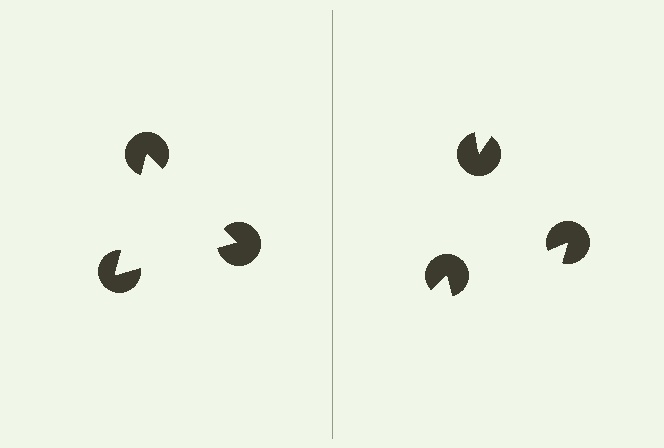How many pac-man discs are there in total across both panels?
6 — 3 on each side.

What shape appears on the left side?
An illusory triangle.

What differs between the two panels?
The pac-man discs are positioned identically on both sides; only the wedge orientations differ. On the left they align to a triangle; on the right they are misaligned.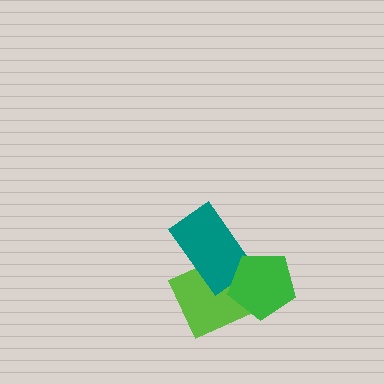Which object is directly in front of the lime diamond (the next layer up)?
The teal rectangle is directly in front of the lime diamond.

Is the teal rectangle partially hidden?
Yes, it is partially covered by another shape.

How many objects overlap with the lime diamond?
2 objects overlap with the lime diamond.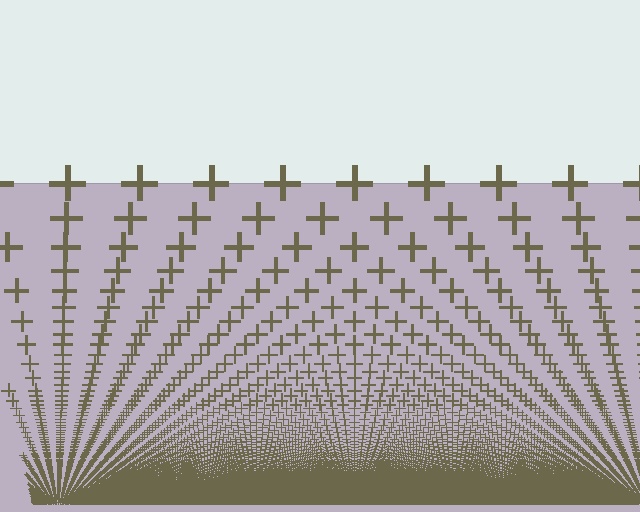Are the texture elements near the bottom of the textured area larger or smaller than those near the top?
Smaller. The gradient is inverted — elements near the bottom are smaller and denser.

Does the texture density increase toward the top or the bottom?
Density increases toward the bottom.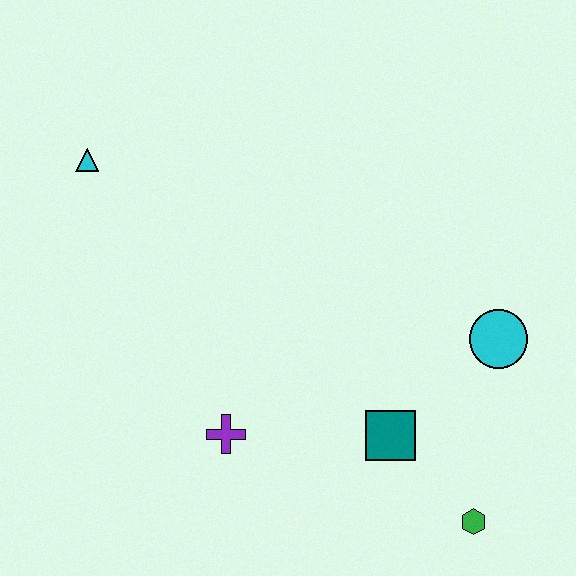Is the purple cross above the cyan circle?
No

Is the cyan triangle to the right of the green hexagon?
No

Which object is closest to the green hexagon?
The teal square is closest to the green hexagon.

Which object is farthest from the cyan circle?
The cyan triangle is farthest from the cyan circle.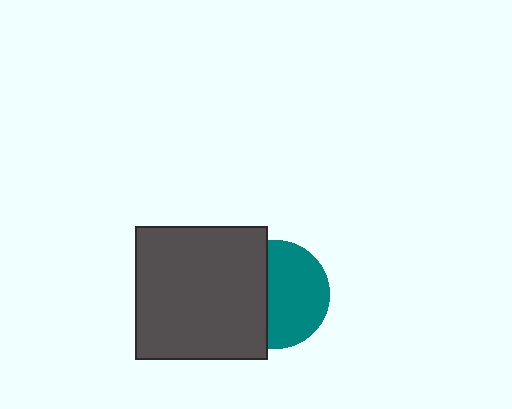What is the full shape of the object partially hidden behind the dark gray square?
The partially hidden object is a teal circle.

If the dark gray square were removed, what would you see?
You would see the complete teal circle.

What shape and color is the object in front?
The object in front is a dark gray square.